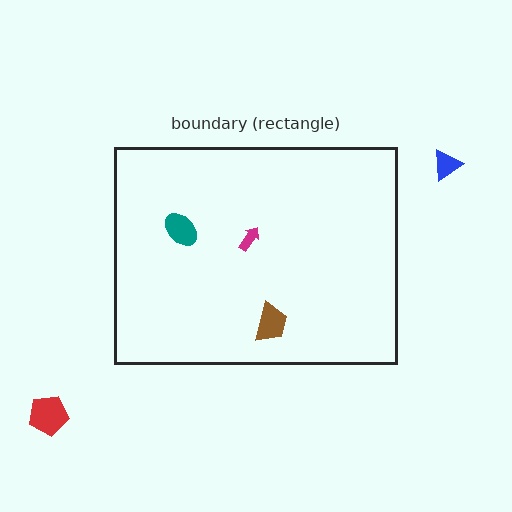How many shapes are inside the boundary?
3 inside, 2 outside.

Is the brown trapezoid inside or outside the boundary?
Inside.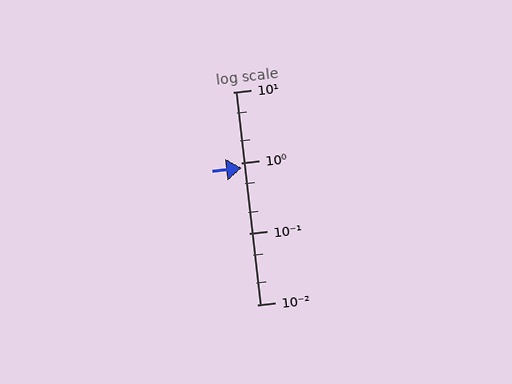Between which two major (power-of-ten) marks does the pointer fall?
The pointer is between 0.1 and 1.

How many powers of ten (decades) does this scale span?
The scale spans 3 decades, from 0.01 to 10.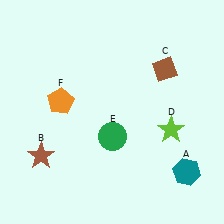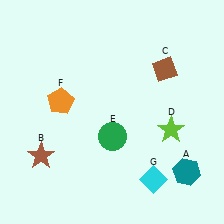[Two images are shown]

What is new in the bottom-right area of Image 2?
A cyan diamond (G) was added in the bottom-right area of Image 2.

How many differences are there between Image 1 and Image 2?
There is 1 difference between the two images.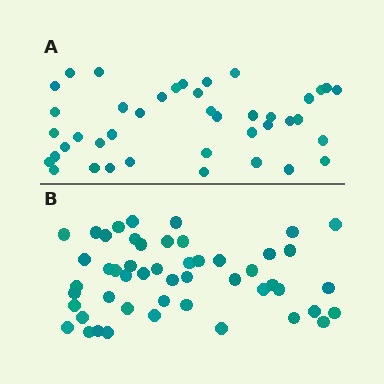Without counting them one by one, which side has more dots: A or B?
Region B (the bottom region) has more dots.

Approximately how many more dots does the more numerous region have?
Region B has roughly 8 or so more dots than region A.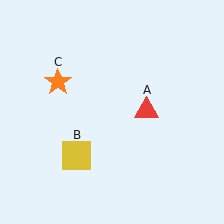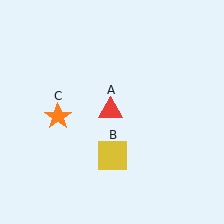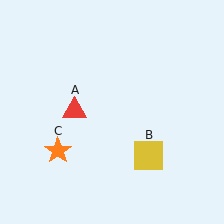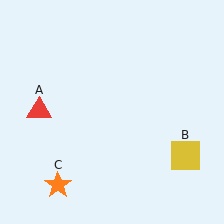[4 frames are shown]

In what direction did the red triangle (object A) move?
The red triangle (object A) moved left.